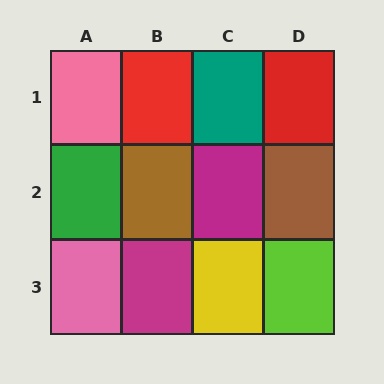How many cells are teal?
1 cell is teal.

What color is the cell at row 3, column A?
Pink.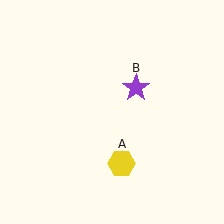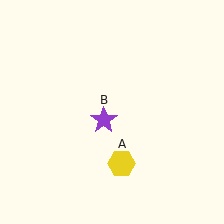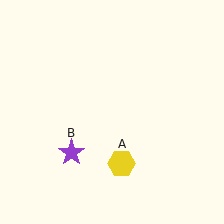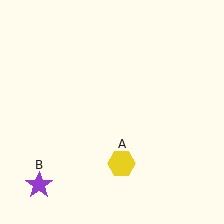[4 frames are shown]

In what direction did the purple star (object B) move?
The purple star (object B) moved down and to the left.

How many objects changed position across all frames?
1 object changed position: purple star (object B).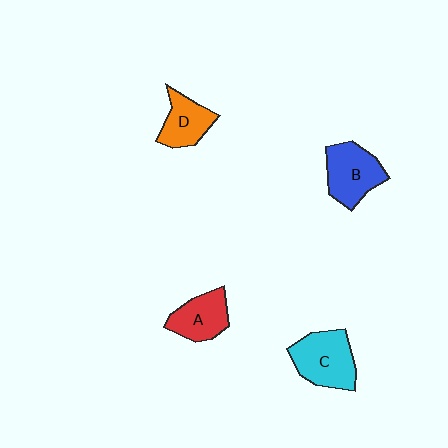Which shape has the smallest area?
Shape D (orange).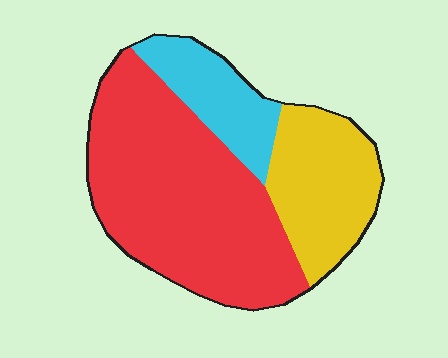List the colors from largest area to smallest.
From largest to smallest: red, yellow, cyan.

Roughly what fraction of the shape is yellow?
Yellow takes up between a sixth and a third of the shape.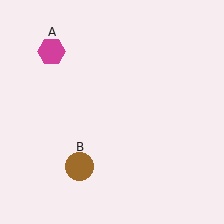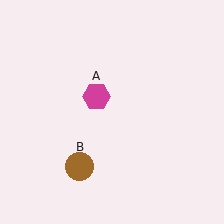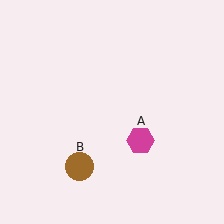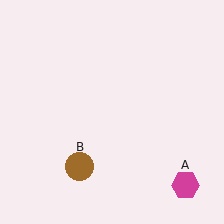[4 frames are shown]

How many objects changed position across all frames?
1 object changed position: magenta hexagon (object A).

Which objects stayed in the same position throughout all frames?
Brown circle (object B) remained stationary.